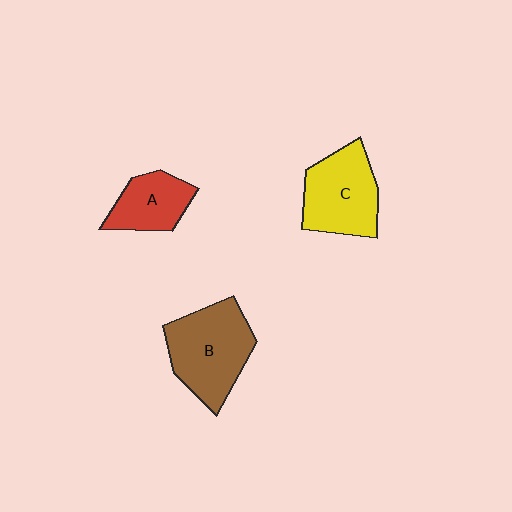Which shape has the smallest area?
Shape A (red).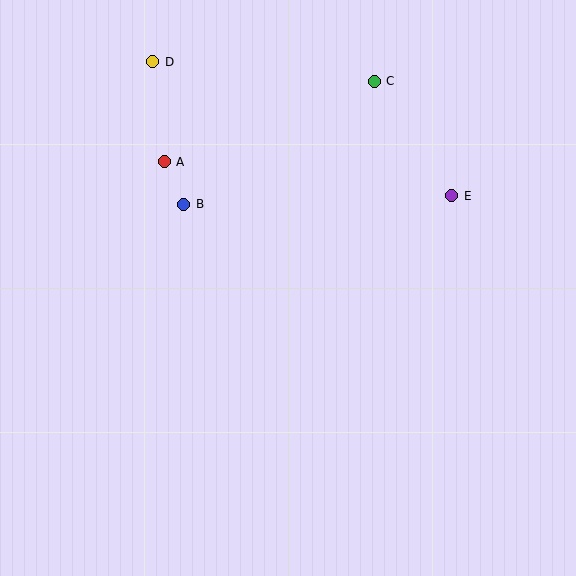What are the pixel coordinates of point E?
Point E is at (452, 196).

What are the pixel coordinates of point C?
Point C is at (374, 81).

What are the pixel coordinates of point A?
Point A is at (164, 162).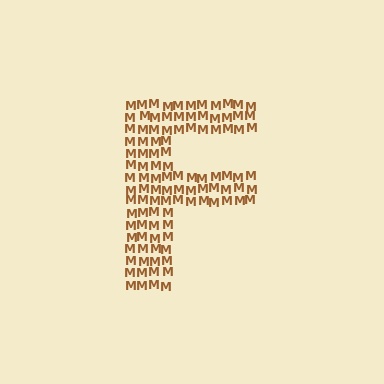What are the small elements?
The small elements are letter M's.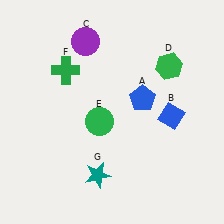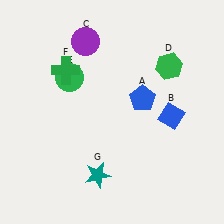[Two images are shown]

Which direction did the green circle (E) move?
The green circle (E) moved up.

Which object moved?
The green circle (E) moved up.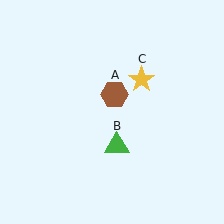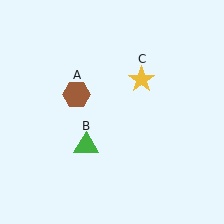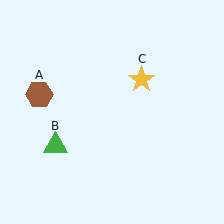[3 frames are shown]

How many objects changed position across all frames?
2 objects changed position: brown hexagon (object A), green triangle (object B).